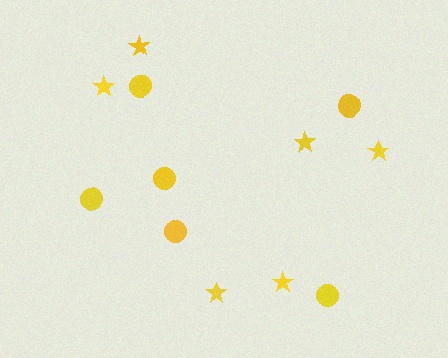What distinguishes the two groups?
There are 2 groups: one group of circles (6) and one group of stars (6).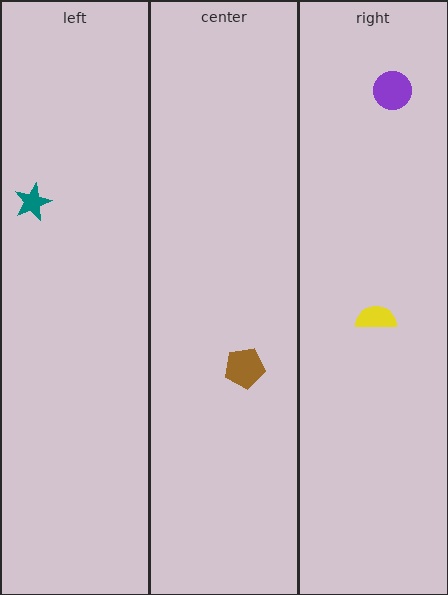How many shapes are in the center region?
1.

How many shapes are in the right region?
2.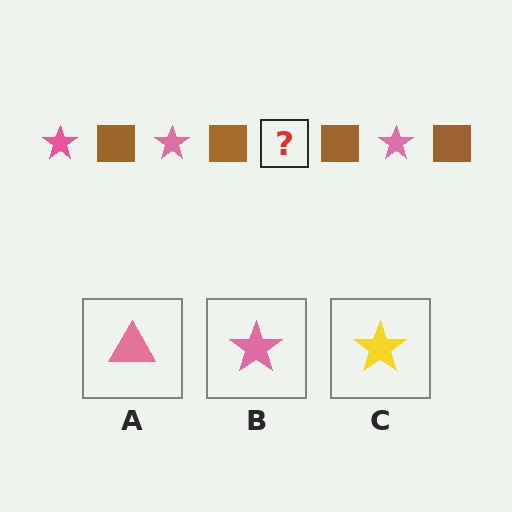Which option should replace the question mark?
Option B.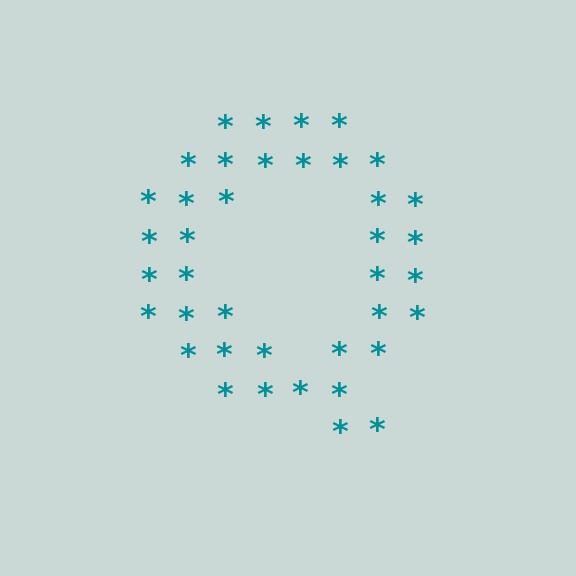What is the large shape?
The large shape is the letter Q.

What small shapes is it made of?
It is made of small asterisks.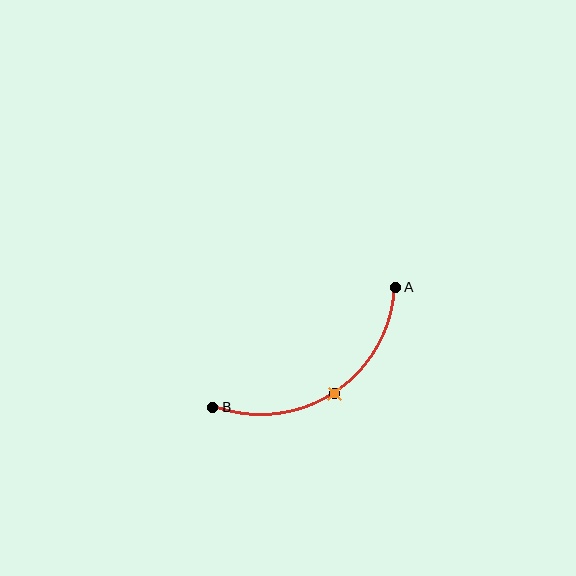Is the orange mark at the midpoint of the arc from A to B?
Yes. The orange mark lies on the arc at equal arc-length from both A and B — it is the arc midpoint.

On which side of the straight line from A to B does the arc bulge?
The arc bulges below the straight line connecting A and B.